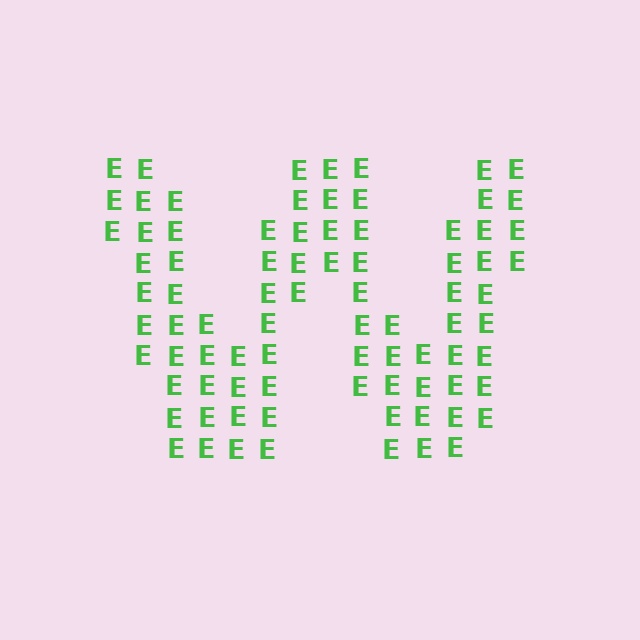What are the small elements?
The small elements are letter E's.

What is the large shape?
The large shape is the letter W.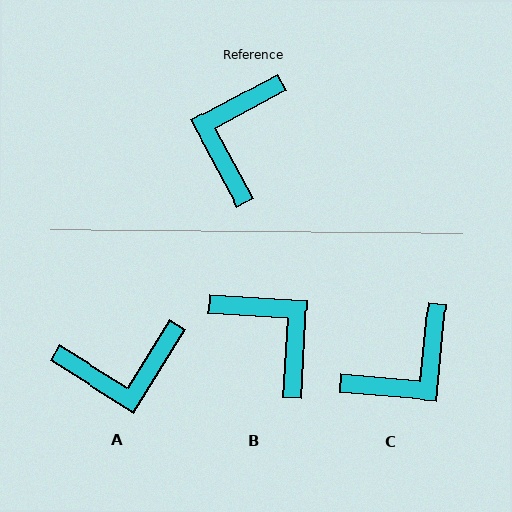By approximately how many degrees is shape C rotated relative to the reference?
Approximately 146 degrees counter-clockwise.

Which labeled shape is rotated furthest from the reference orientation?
C, about 146 degrees away.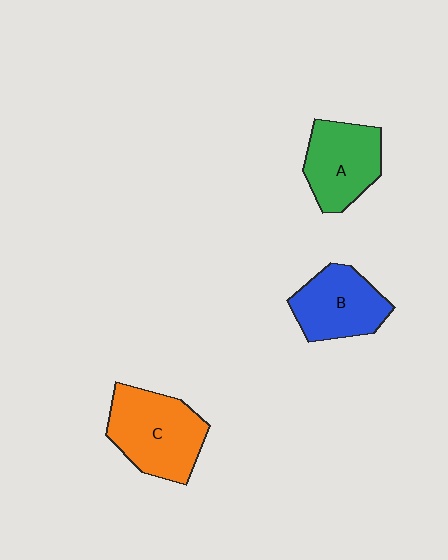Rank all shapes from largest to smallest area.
From largest to smallest: C (orange), A (green), B (blue).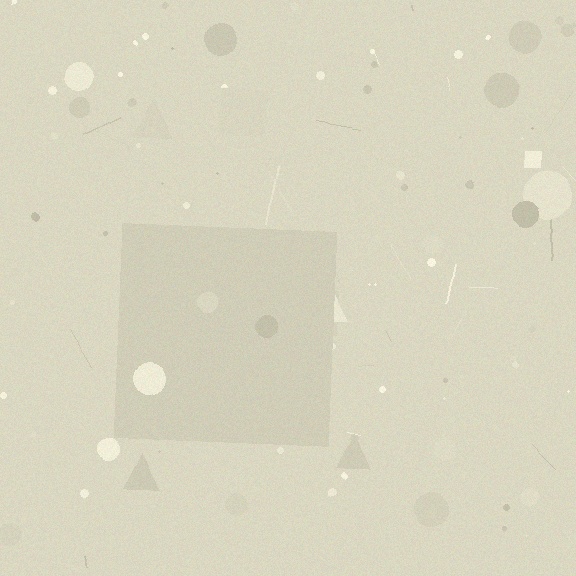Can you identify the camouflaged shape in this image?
The camouflaged shape is a square.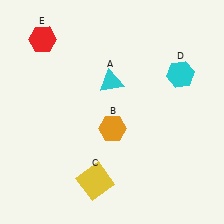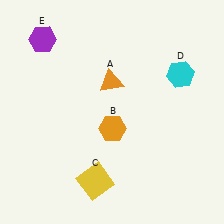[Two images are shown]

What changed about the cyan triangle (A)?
In Image 1, A is cyan. In Image 2, it changed to orange.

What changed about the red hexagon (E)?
In Image 1, E is red. In Image 2, it changed to purple.